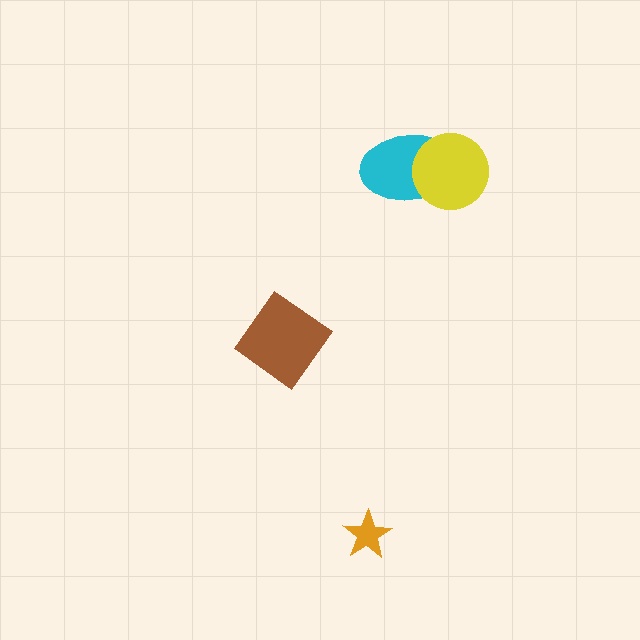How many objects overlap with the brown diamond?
0 objects overlap with the brown diamond.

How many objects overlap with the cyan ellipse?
1 object overlaps with the cyan ellipse.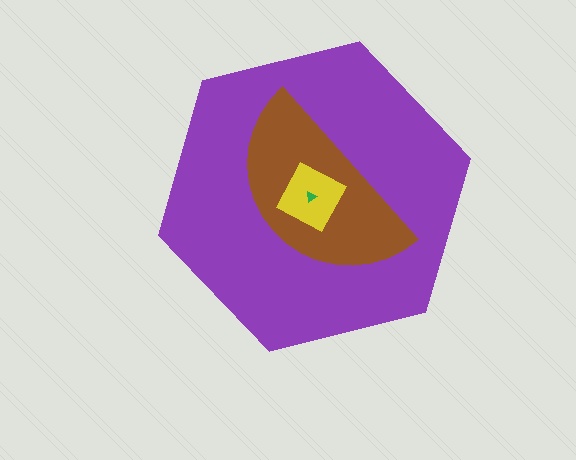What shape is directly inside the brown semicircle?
The yellow square.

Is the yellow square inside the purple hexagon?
Yes.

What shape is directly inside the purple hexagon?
The brown semicircle.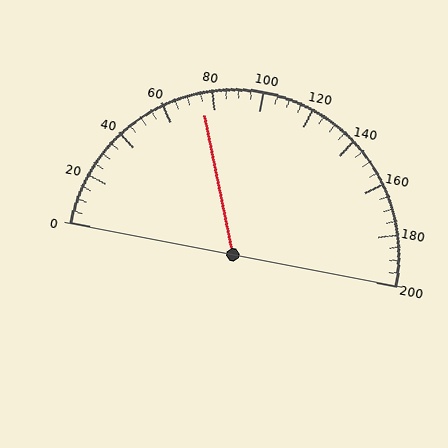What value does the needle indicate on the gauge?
The needle indicates approximately 75.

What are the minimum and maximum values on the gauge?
The gauge ranges from 0 to 200.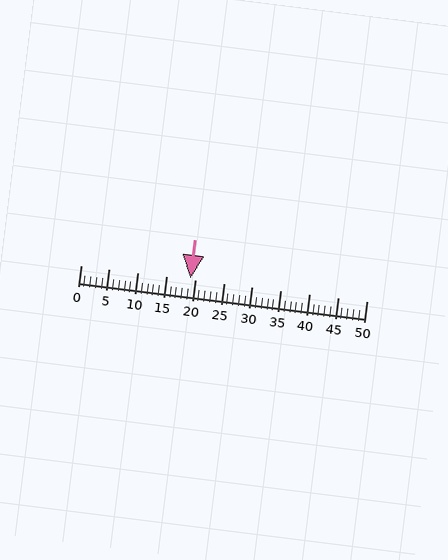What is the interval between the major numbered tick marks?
The major tick marks are spaced 5 units apart.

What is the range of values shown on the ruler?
The ruler shows values from 0 to 50.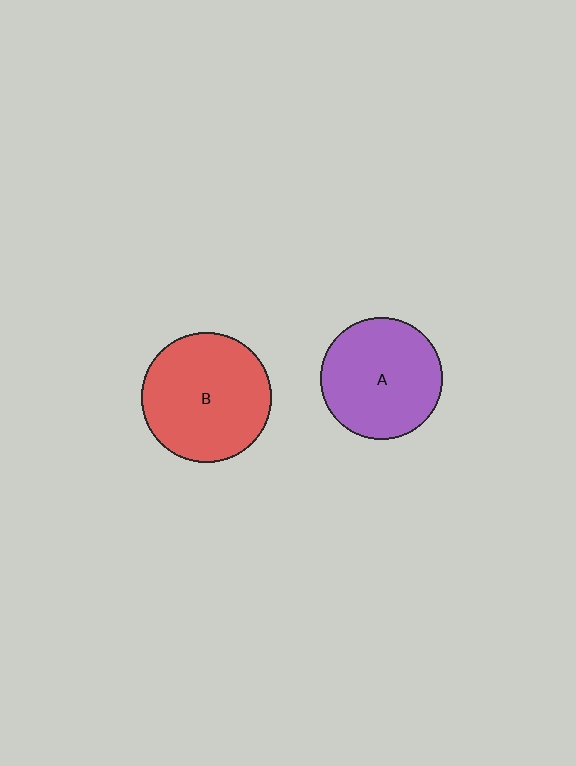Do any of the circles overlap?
No, none of the circles overlap.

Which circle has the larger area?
Circle B (red).